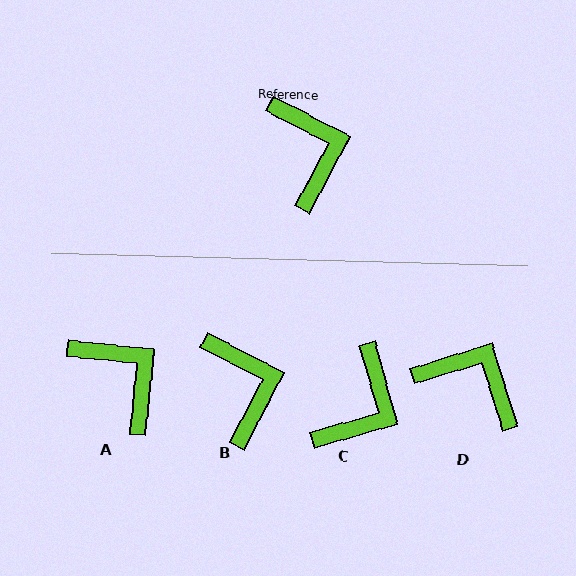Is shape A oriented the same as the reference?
No, it is off by about 22 degrees.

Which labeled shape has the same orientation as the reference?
B.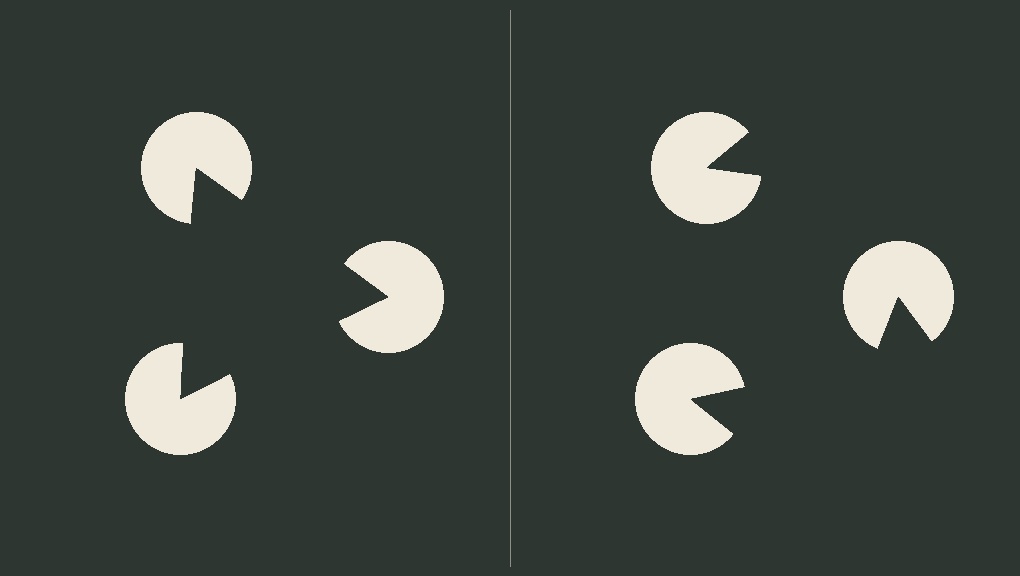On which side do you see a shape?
An illusory triangle appears on the left side. On the right side the wedge cuts are rotated, so no coherent shape forms.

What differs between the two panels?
The pac-man discs are positioned identically on both sides; only the wedge orientations differ. On the left they align to a triangle; on the right they are misaligned.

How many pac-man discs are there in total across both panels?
6 — 3 on each side.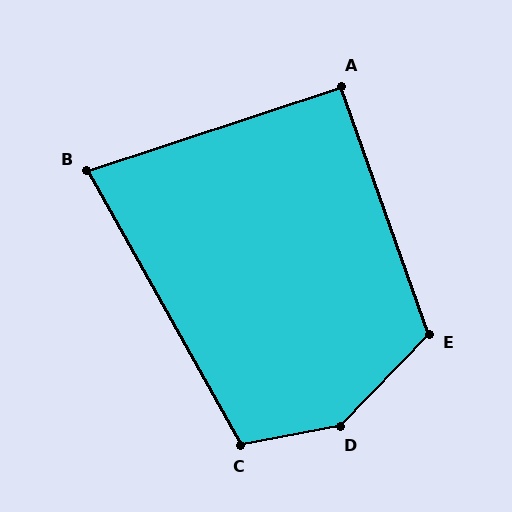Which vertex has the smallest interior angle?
B, at approximately 79 degrees.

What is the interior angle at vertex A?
Approximately 91 degrees (approximately right).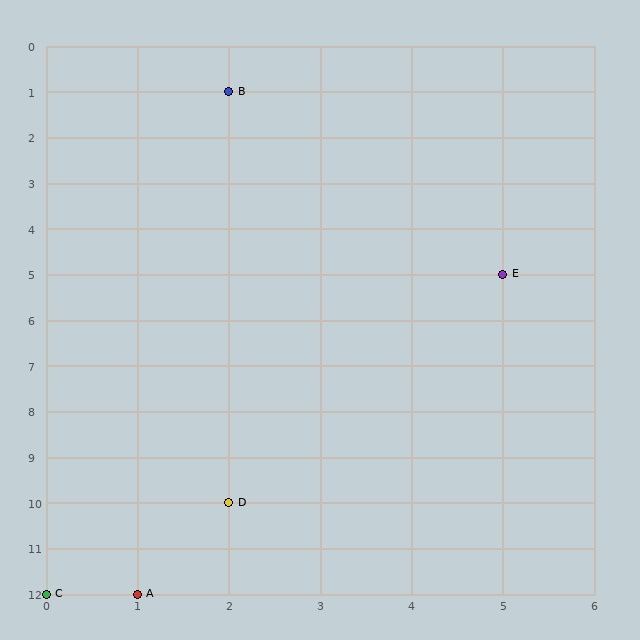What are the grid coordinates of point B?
Point B is at grid coordinates (2, 1).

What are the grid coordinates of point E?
Point E is at grid coordinates (5, 5).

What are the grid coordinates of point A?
Point A is at grid coordinates (1, 12).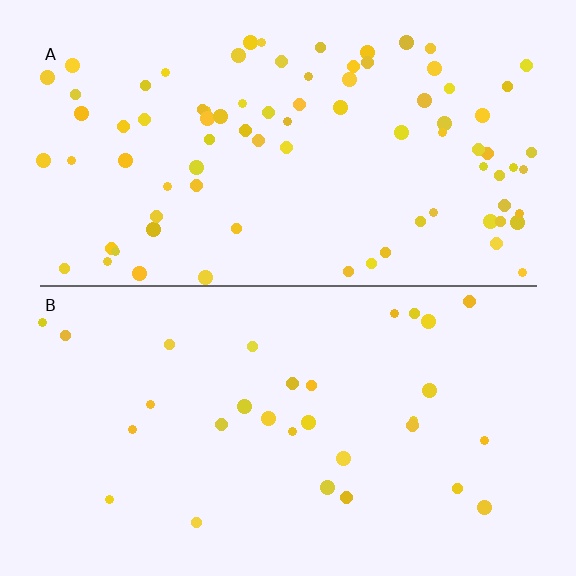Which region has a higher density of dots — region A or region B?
A (the top).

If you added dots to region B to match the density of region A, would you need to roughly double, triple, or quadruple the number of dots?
Approximately triple.